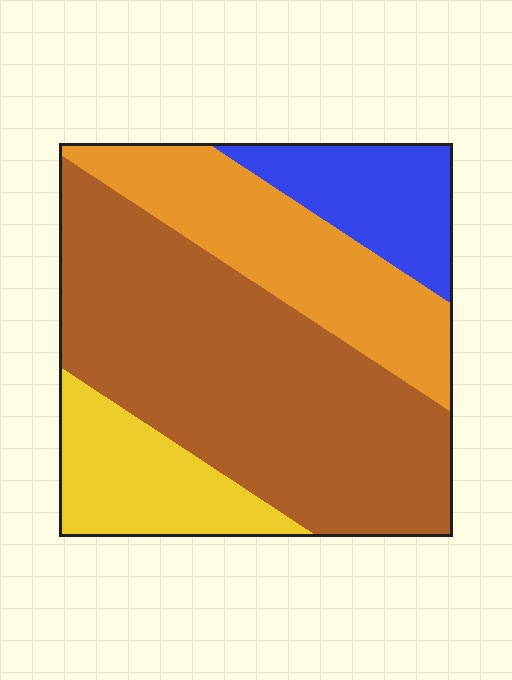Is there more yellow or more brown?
Brown.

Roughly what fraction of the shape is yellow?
Yellow takes up about one eighth (1/8) of the shape.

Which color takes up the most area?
Brown, at roughly 50%.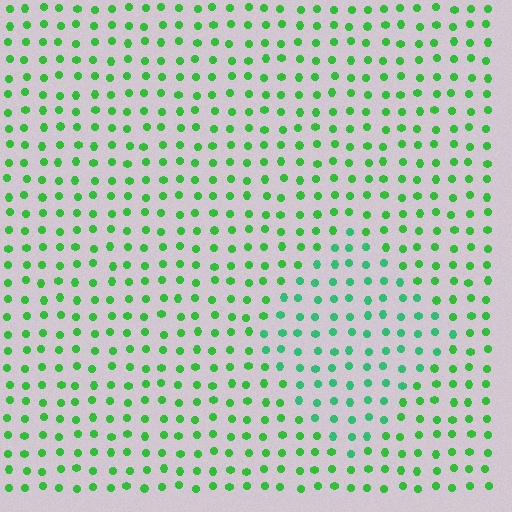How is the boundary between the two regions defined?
The boundary is defined purely by a slight shift in hue (about 26 degrees). Spacing, size, and orientation are identical on both sides.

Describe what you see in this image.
The image is filled with small green elements in a uniform arrangement. A diamond-shaped region is visible where the elements are tinted to a slightly different hue, forming a subtle color boundary.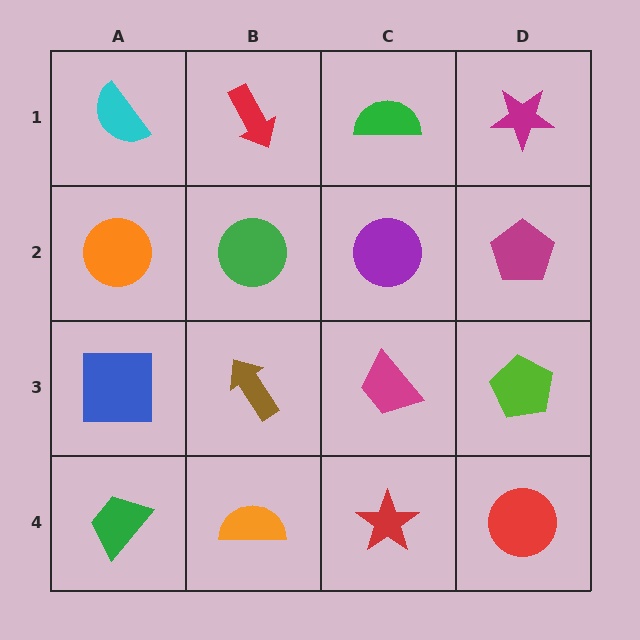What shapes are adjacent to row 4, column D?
A lime pentagon (row 3, column D), a red star (row 4, column C).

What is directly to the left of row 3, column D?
A magenta trapezoid.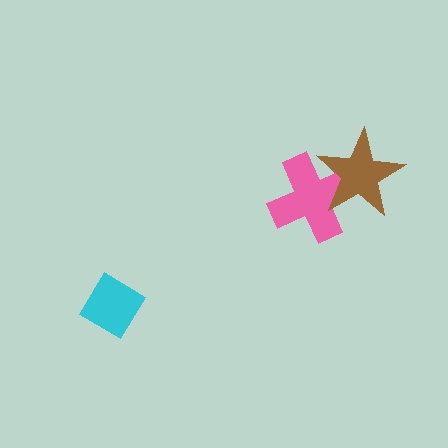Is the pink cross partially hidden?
Yes, it is partially covered by another shape.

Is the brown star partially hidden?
No, no other shape covers it.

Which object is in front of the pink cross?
The brown star is in front of the pink cross.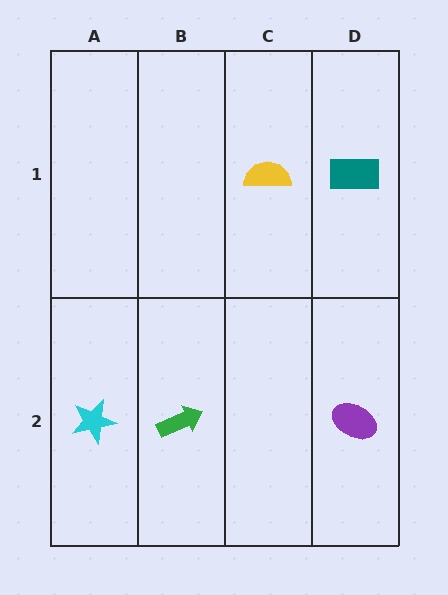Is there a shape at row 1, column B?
No, that cell is empty.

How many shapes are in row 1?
2 shapes.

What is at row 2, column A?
A cyan star.